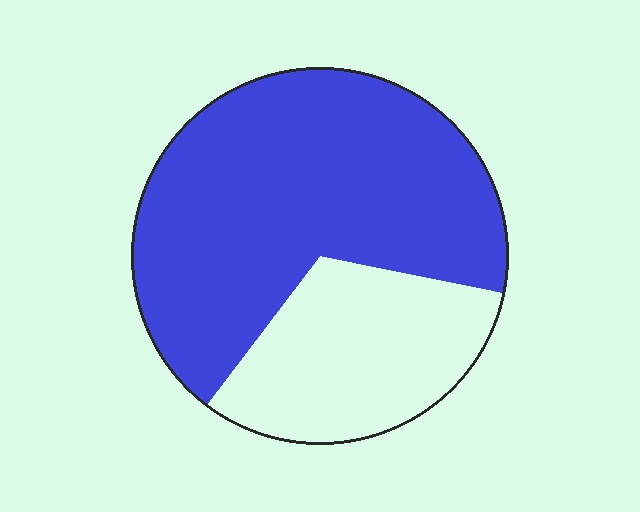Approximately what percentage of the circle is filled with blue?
Approximately 70%.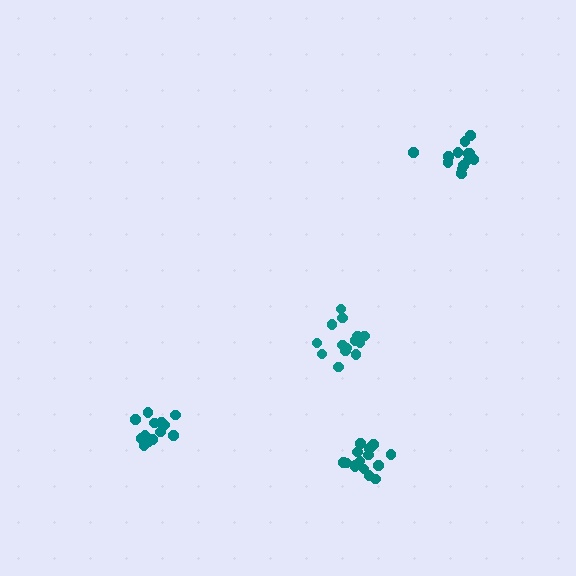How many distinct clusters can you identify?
There are 4 distinct clusters.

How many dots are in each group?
Group 1: 14 dots, Group 2: 13 dots, Group 3: 14 dots, Group 4: 15 dots (56 total).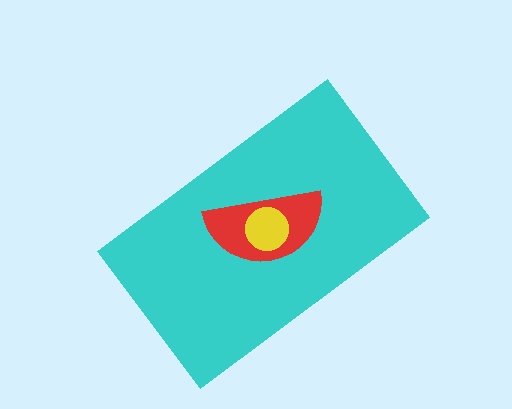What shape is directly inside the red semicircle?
The yellow circle.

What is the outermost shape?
The cyan rectangle.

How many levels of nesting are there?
3.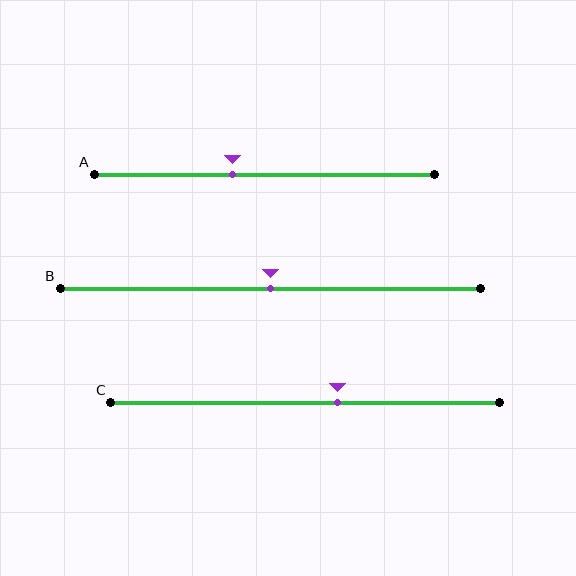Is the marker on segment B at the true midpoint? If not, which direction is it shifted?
Yes, the marker on segment B is at the true midpoint.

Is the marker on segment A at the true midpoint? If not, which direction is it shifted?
No, the marker on segment A is shifted to the left by about 9% of the segment length.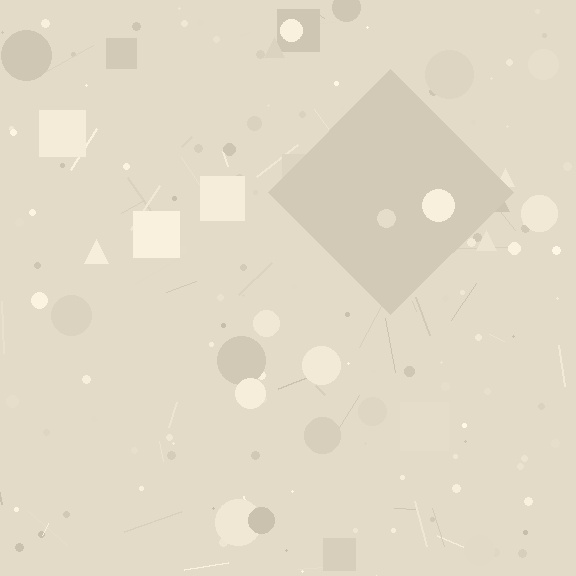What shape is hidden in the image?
A diamond is hidden in the image.